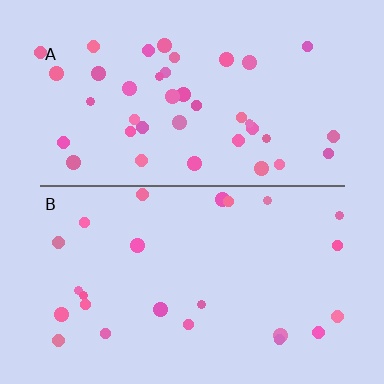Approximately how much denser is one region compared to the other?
Approximately 1.7× — region A over region B.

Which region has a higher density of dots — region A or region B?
A (the top).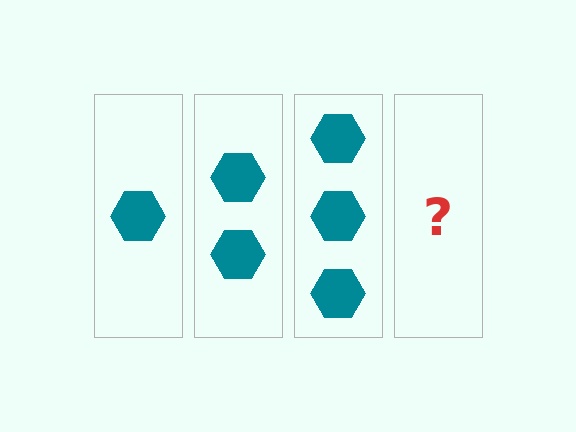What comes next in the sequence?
The next element should be 4 hexagons.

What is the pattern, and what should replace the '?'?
The pattern is that each step adds one more hexagon. The '?' should be 4 hexagons.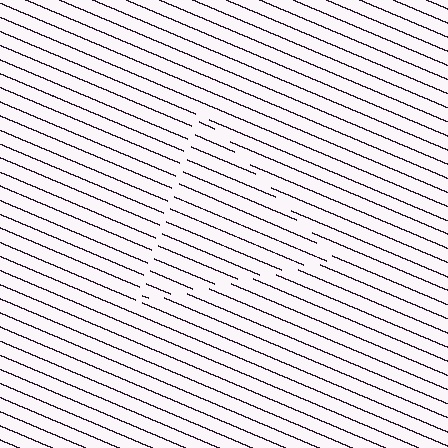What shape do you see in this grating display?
An illusory triangle. The interior of the shape contains the same grating, shifted by half a period — the contour is defined by the phase discontinuity where line-ends from the inner and outer gratings abut.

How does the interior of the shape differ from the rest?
The interior of the shape contains the same grating, shifted by half a period — the contour is defined by the phase discontinuity where line-ends from the inner and outer gratings abut.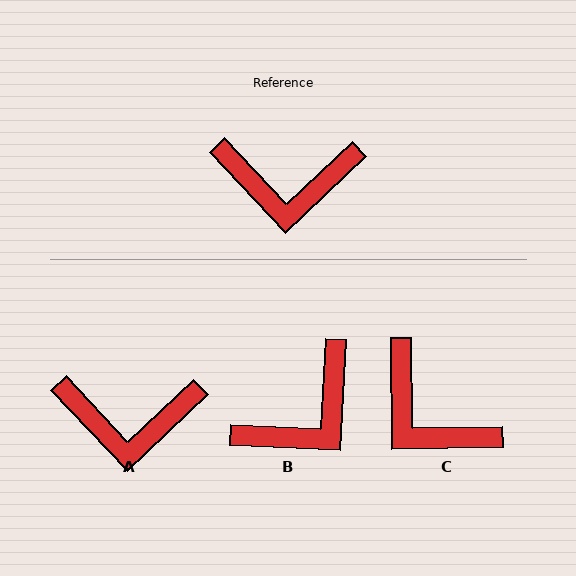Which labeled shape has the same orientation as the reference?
A.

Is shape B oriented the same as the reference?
No, it is off by about 44 degrees.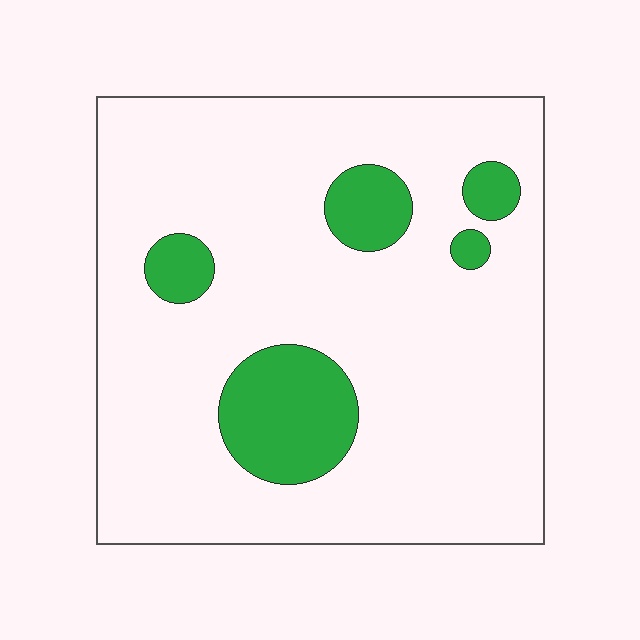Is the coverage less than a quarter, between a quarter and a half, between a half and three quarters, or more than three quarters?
Less than a quarter.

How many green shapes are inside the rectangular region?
5.